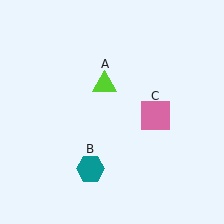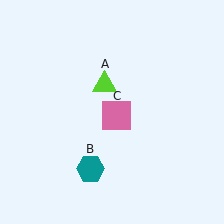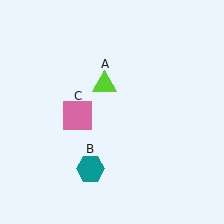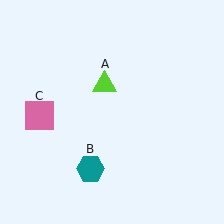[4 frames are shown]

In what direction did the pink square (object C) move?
The pink square (object C) moved left.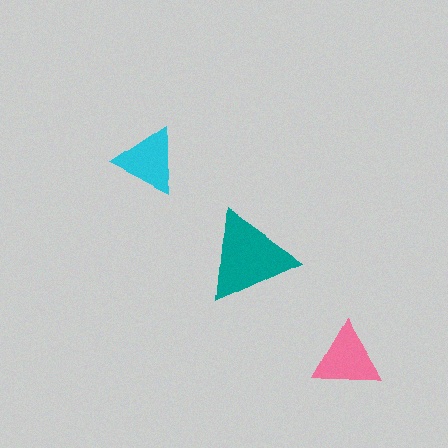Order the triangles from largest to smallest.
the teal one, the pink one, the cyan one.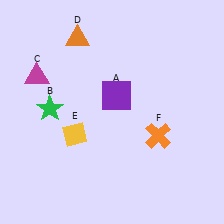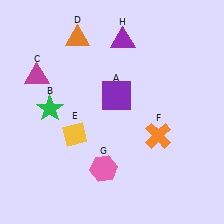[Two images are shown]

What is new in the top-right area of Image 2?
A purple triangle (H) was added in the top-right area of Image 2.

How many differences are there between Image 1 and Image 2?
There are 2 differences between the two images.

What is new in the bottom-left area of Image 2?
A pink hexagon (G) was added in the bottom-left area of Image 2.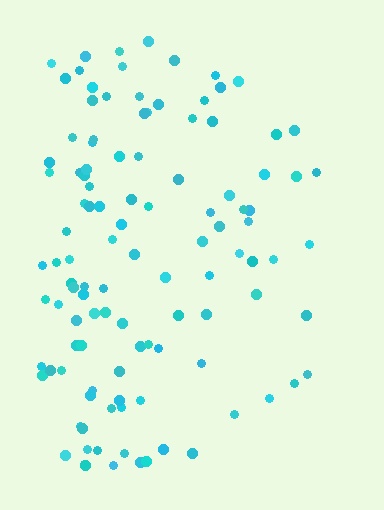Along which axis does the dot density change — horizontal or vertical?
Horizontal.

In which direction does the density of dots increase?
From right to left, with the left side densest.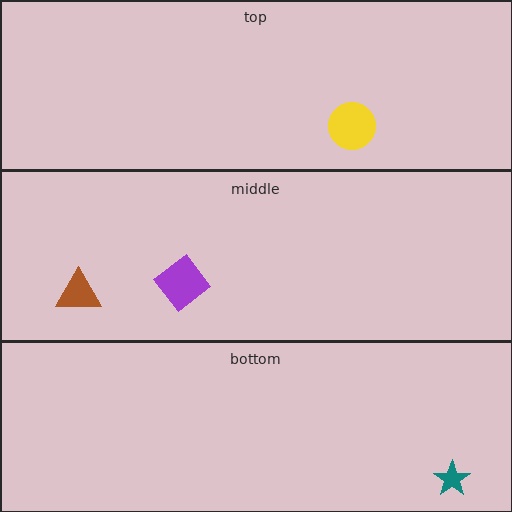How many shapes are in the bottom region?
1.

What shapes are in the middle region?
The purple diamond, the brown triangle.